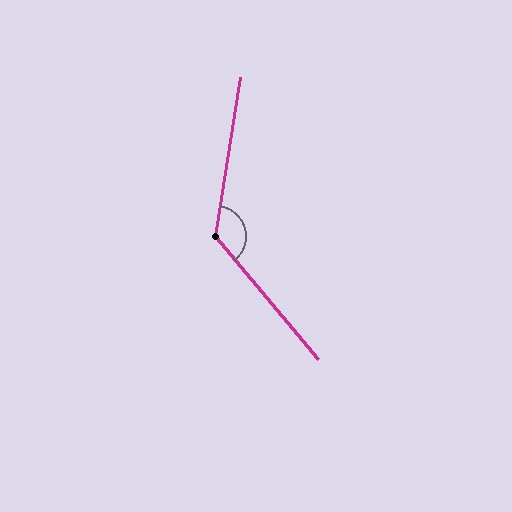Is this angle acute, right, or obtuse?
It is obtuse.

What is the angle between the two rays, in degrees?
Approximately 131 degrees.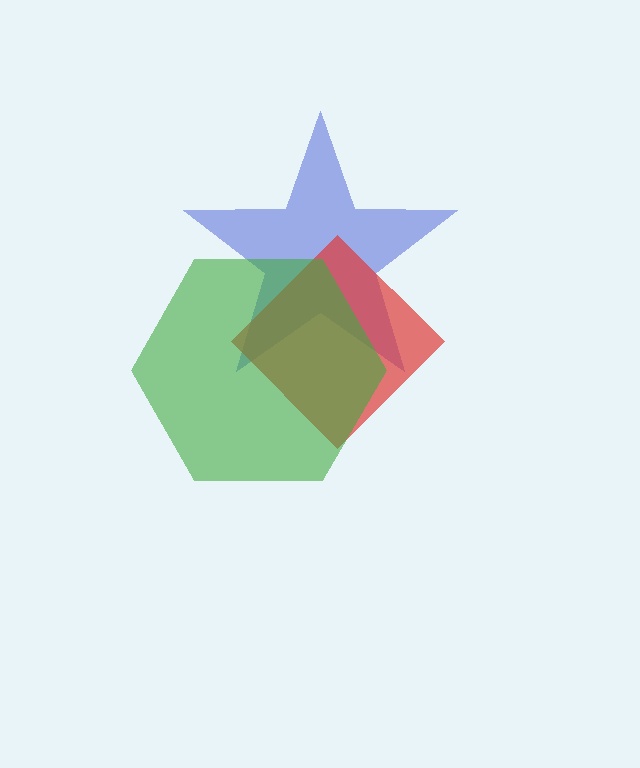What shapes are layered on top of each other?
The layered shapes are: a blue star, a red diamond, a green hexagon.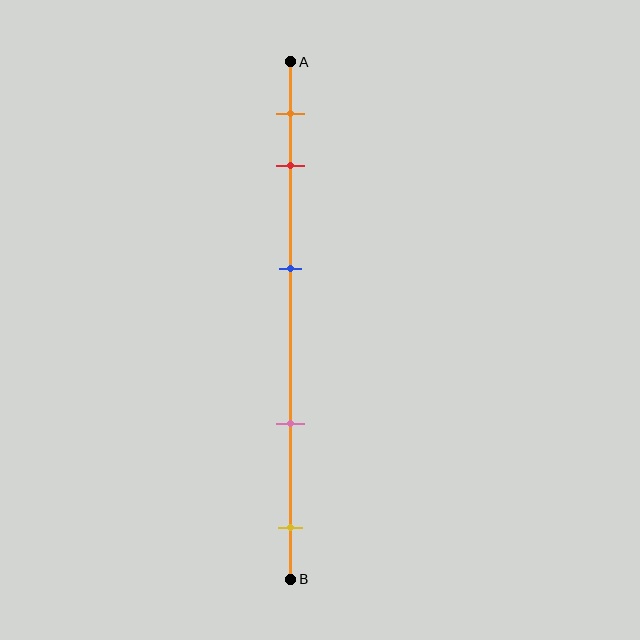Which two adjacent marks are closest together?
The orange and red marks are the closest adjacent pair.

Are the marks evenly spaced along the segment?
No, the marks are not evenly spaced.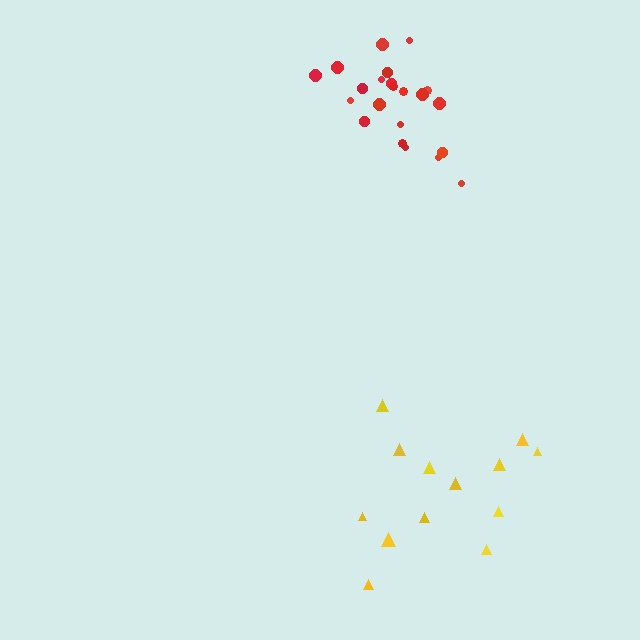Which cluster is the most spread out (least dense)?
Yellow.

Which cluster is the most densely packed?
Red.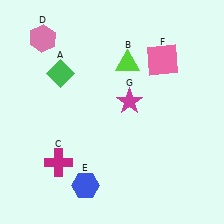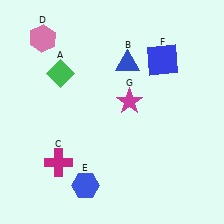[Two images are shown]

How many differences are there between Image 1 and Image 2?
There are 2 differences between the two images.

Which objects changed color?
B changed from lime to blue. F changed from pink to blue.